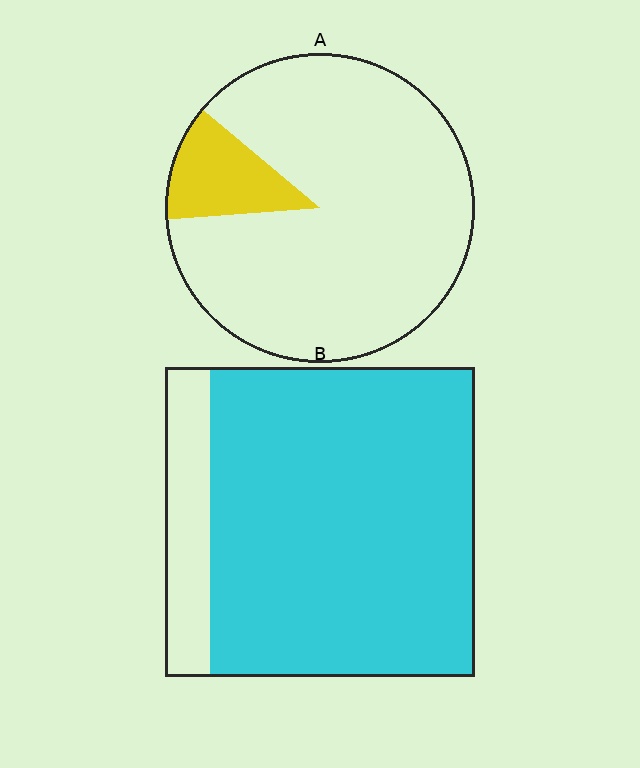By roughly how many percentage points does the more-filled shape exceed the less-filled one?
By roughly 75 percentage points (B over A).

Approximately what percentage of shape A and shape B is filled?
A is approximately 10% and B is approximately 85%.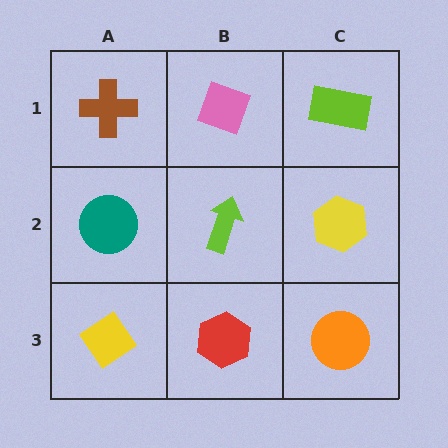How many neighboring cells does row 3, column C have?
2.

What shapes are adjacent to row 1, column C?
A yellow hexagon (row 2, column C), a pink diamond (row 1, column B).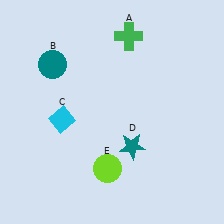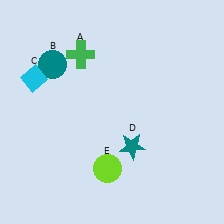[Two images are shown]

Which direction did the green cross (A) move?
The green cross (A) moved left.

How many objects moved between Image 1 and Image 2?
2 objects moved between the two images.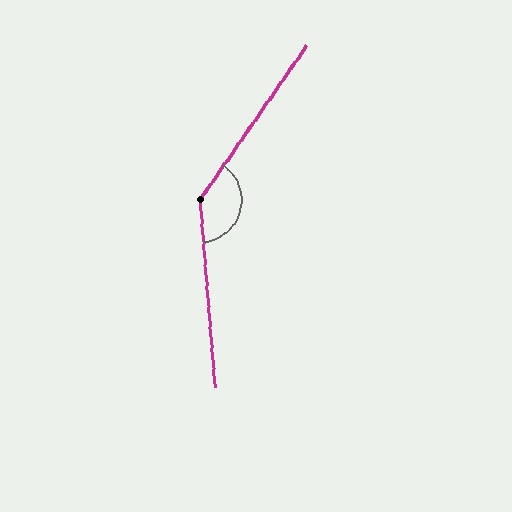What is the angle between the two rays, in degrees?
Approximately 140 degrees.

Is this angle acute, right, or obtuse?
It is obtuse.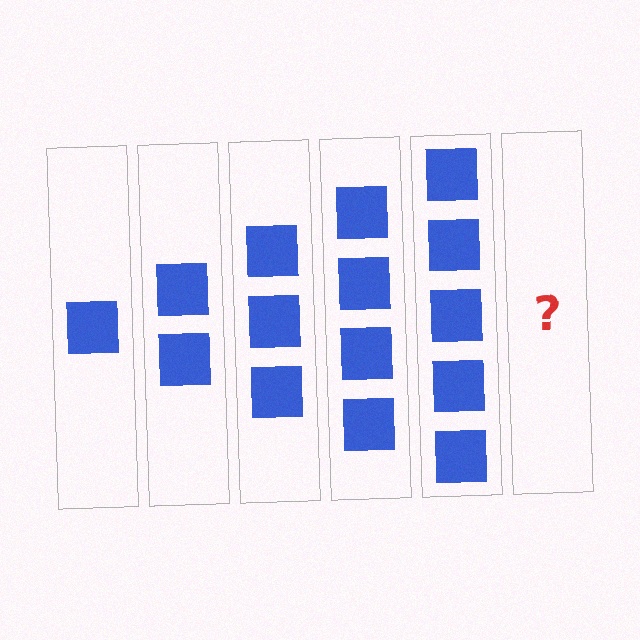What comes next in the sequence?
The next element should be 6 squares.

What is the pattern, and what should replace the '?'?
The pattern is that each step adds one more square. The '?' should be 6 squares.